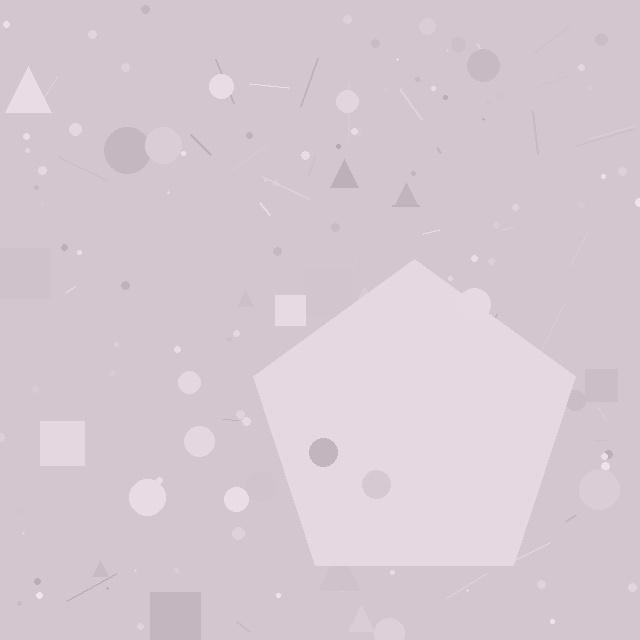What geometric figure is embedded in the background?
A pentagon is embedded in the background.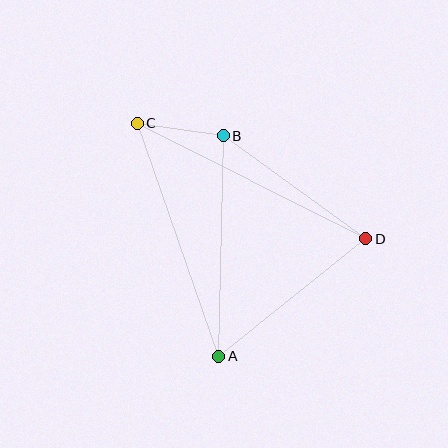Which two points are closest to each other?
Points B and C are closest to each other.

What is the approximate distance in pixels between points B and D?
The distance between B and D is approximately 176 pixels.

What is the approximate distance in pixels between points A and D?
The distance between A and D is approximately 188 pixels.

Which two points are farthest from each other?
Points C and D are farthest from each other.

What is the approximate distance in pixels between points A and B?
The distance between A and B is approximately 221 pixels.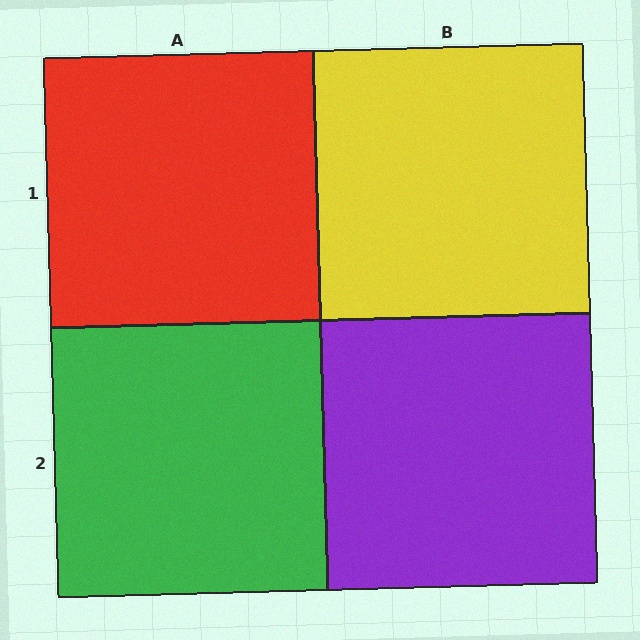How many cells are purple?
1 cell is purple.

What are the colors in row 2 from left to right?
Green, purple.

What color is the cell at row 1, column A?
Red.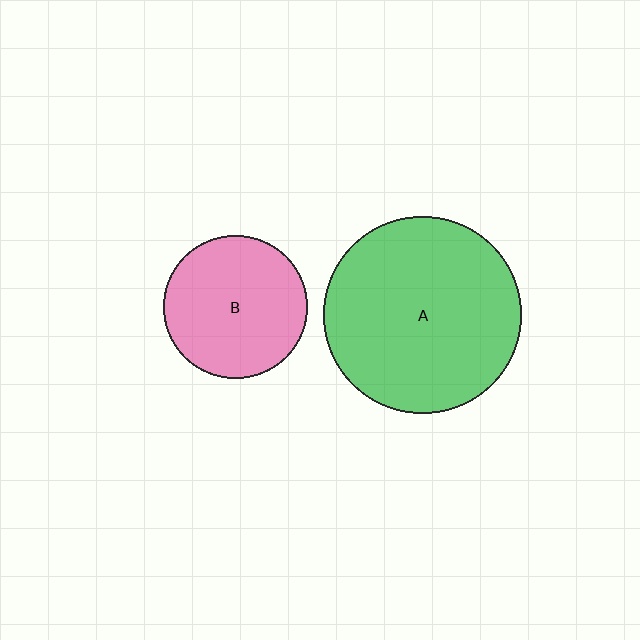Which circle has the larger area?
Circle A (green).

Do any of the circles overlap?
No, none of the circles overlap.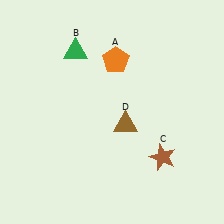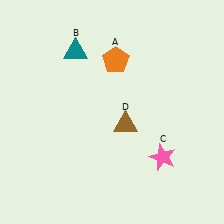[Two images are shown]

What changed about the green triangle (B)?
In Image 1, B is green. In Image 2, it changed to teal.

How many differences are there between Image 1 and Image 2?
There are 2 differences between the two images.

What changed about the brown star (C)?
In Image 1, C is brown. In Image 2, it changed to pink.